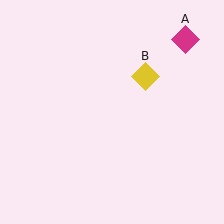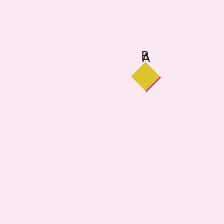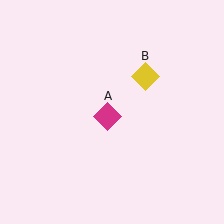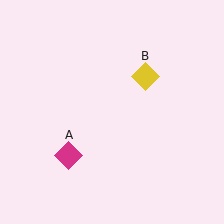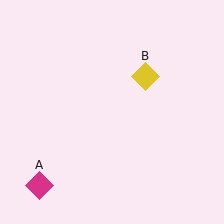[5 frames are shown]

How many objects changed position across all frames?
1 object changed position: magenta diamond (object A).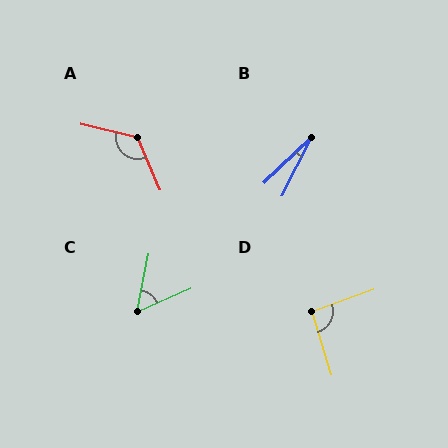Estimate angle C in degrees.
Approximately 55 degrees.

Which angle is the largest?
A, at approximately 127 degrees.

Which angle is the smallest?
B, at approximately 20 degrees.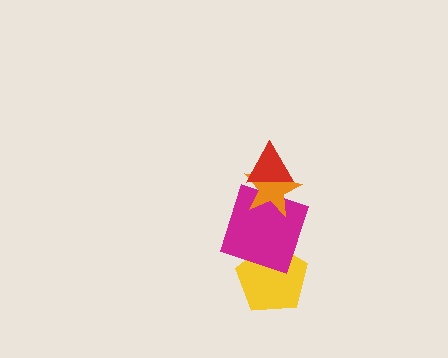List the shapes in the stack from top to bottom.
From top to bottom: the red triangle, the orange star, the magenta square, the yellow pentagon.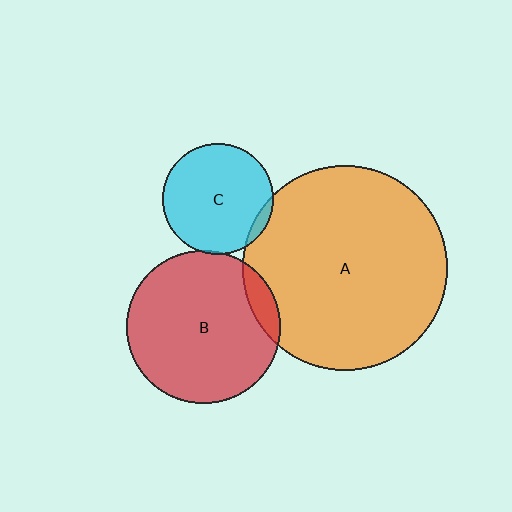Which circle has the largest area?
Circle A (orange).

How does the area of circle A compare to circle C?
Approximately 3.4 times.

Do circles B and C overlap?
Yes.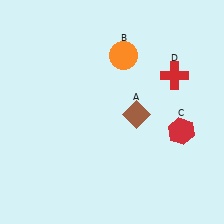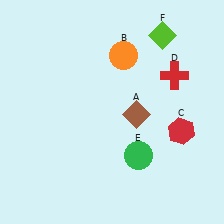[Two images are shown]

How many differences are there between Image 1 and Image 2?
There are 2 differences between the two images.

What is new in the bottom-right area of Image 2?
A green circle (E) was added in the bottom-right area of Image 2.